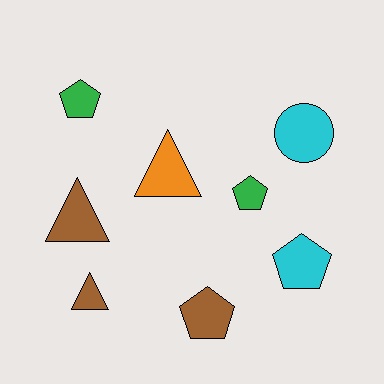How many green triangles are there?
There are no green triangles.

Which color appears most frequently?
Brown, with 3 objects.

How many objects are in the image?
There are 8 objects.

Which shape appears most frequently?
Pentagon, with 4 objects.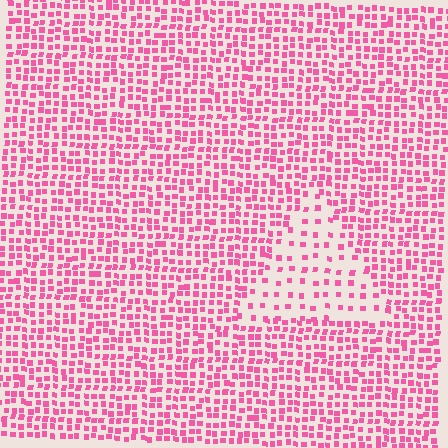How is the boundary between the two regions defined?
The boundary is defined by a change in element density (approximately 2.4x ratio). All elements are the same color, size, and shape.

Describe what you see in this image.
The image contains small pink elements arranged at two different densities. A triangle-shaped region is visible where the elements are less densely packed than the surrounding area.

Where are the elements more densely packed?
The elements are more densely packed outside the triangle boundary.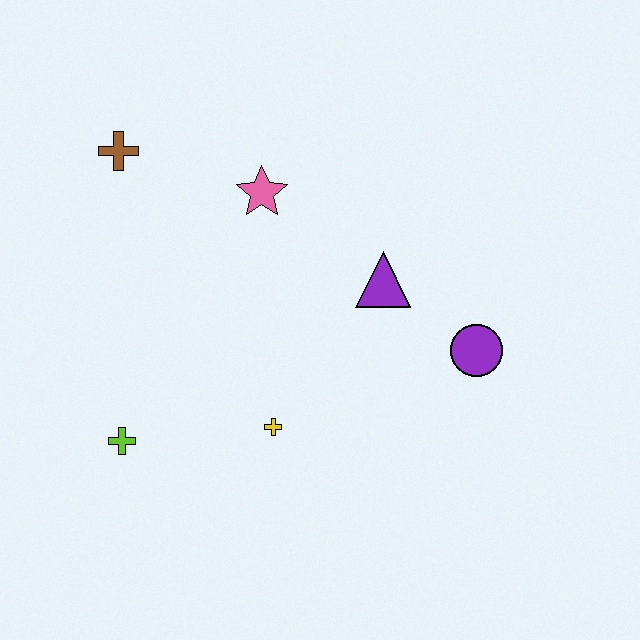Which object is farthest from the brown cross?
The purple circle is farthest from the brown cross.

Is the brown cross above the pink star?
Yes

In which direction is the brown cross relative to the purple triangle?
The brown cross is to the left of the purple triangle.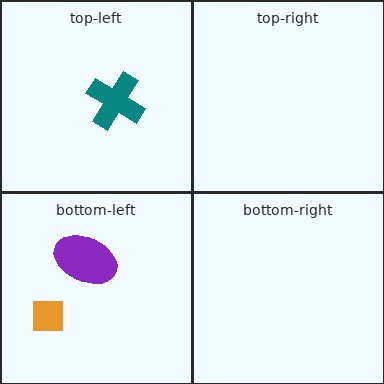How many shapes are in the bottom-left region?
2.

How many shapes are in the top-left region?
1.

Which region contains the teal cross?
The top-left region.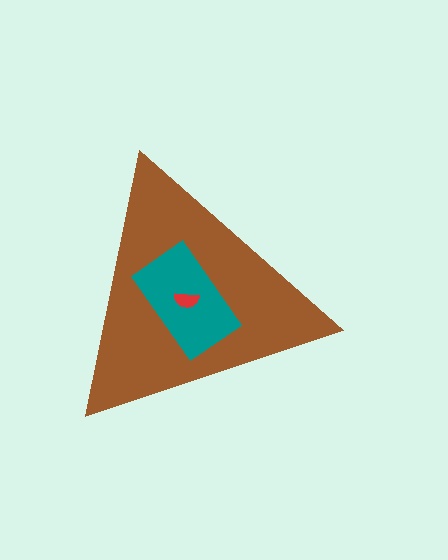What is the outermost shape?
The brown triangle.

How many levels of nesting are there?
3.